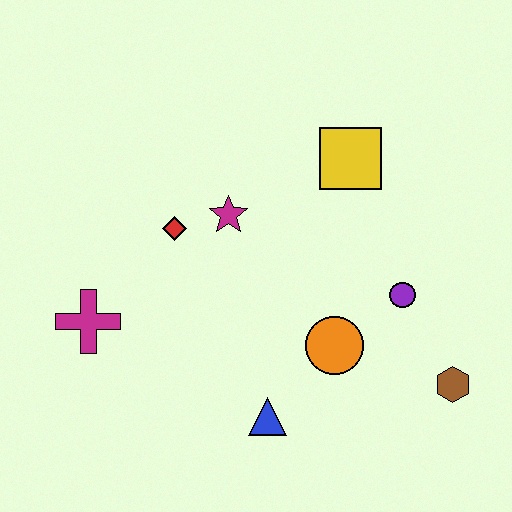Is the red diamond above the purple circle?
Yes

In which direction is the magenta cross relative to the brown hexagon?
The magenta cross is to the left of the brown hexagon.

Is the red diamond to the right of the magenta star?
No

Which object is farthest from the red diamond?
The brown hexagon is farthest from the red diamond.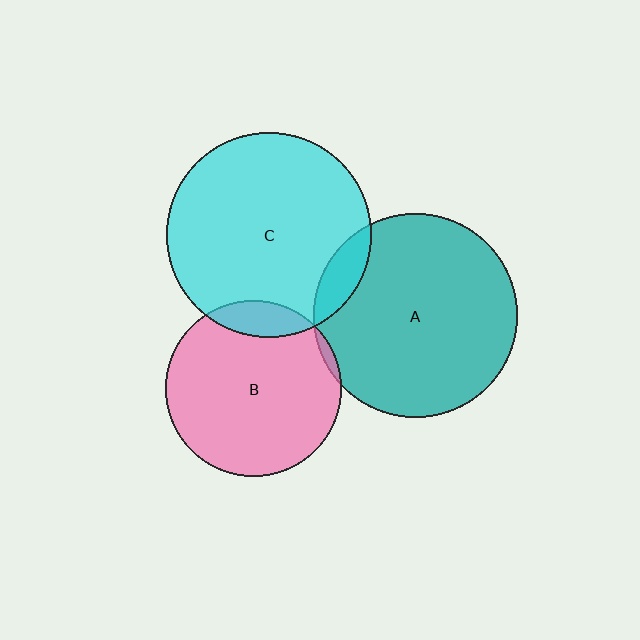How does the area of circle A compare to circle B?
Approximately 1.3 times.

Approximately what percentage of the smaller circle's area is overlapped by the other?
Approximately 10%.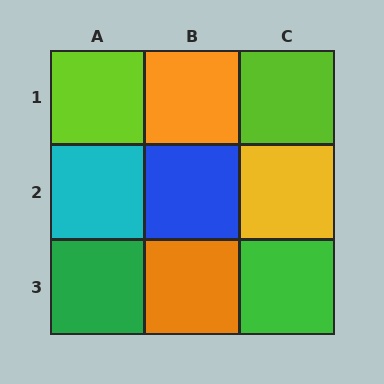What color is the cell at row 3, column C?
Green.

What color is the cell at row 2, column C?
Yellow.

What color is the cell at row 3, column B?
Orange.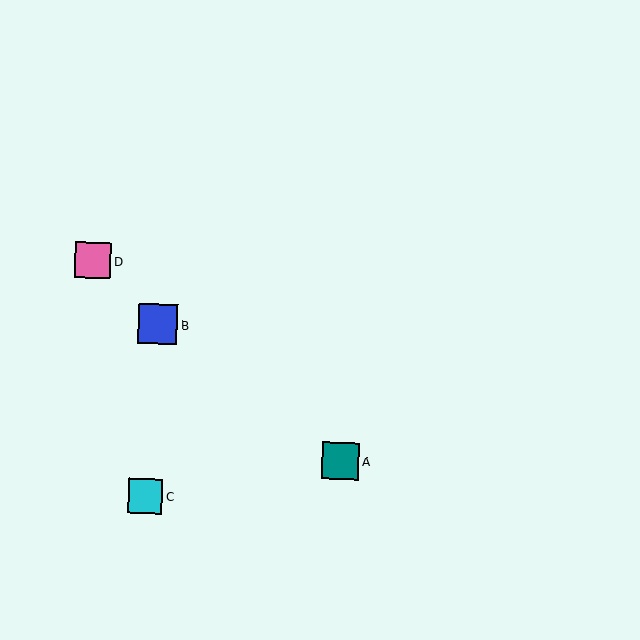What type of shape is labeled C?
Shape C is a cyan square.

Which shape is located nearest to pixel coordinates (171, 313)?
The blue square (labeled B) at (157, 324) is nearest to that location.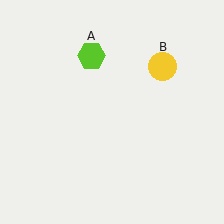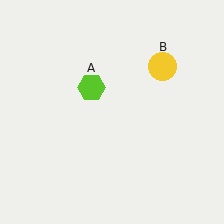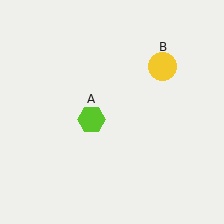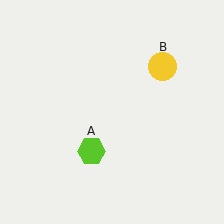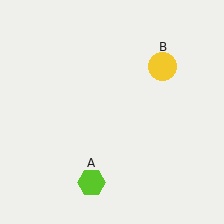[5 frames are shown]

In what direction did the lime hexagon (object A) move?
The lime hexagon (object A) moved down.